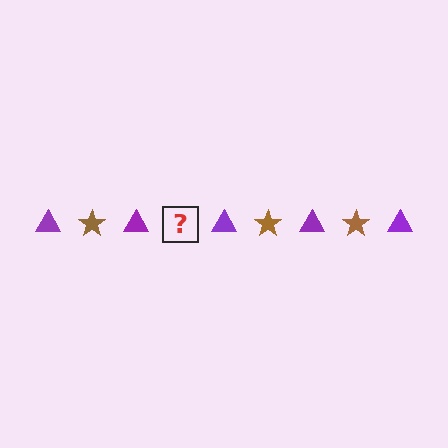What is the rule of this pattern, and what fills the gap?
The rule is that the pattern alternates between purple triangle and brown star. The gap should be filled with a brown star.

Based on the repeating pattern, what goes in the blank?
The blank should be a brown star.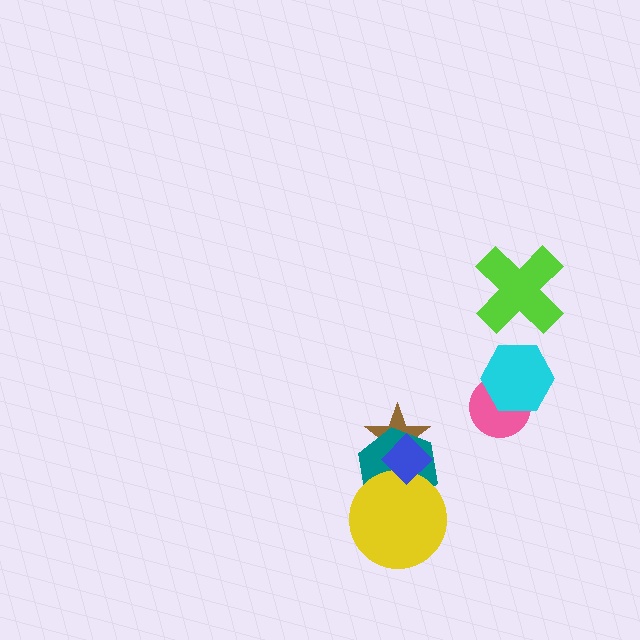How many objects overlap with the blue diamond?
3 objects overlap with the blue diamond.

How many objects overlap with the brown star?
2 objects overlap with the brown star.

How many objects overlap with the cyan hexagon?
1 object overlaps with the cyan hexagon.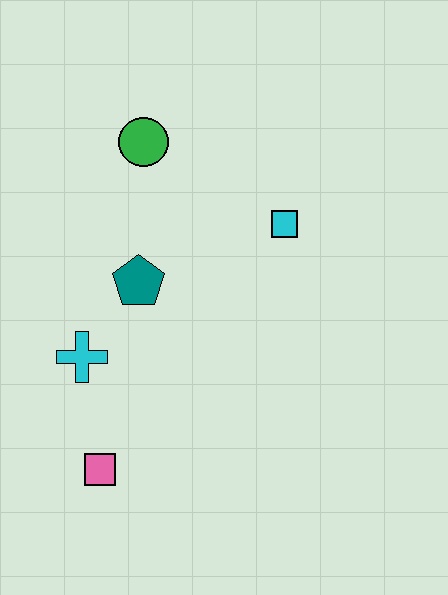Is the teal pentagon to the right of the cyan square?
No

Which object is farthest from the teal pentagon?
The pink square is farthest from the teal pentagon.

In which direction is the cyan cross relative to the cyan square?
The cyan cross is to the left of the cyan square.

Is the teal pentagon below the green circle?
Yes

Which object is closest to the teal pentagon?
The cyan cross is closest to the teal pentagon.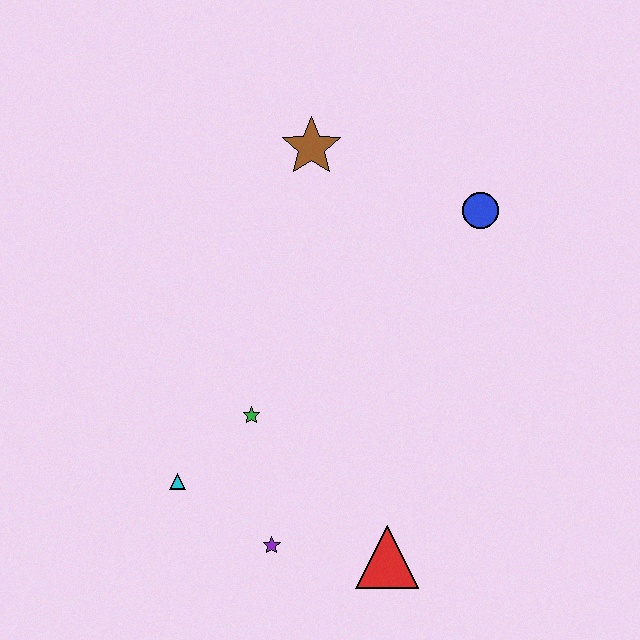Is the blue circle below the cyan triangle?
No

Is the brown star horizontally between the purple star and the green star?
No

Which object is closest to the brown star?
The blue circle is closest to the brown star.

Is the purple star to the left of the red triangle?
Yes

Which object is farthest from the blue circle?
The cyan triangle is farthest from the blue circle.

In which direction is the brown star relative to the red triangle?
The brown star is above the red triangle.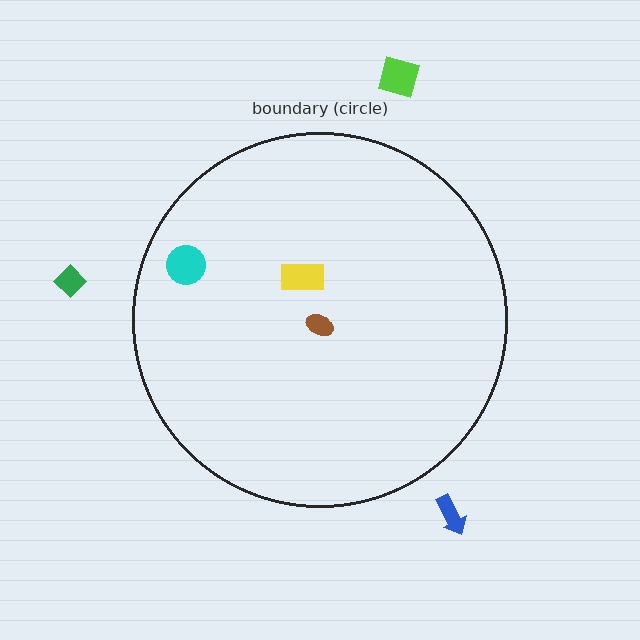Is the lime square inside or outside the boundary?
Outside.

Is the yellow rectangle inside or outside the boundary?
Inside.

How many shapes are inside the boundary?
3 inside, 3 outside.